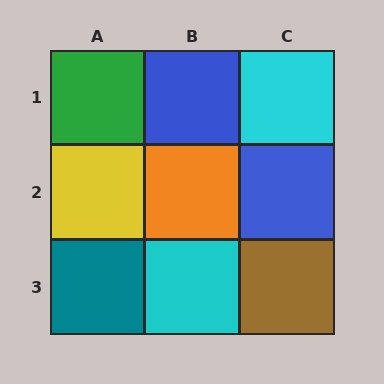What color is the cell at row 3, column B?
Cyan.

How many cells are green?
1 cell is green.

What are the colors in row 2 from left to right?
Yellow, orange, blue.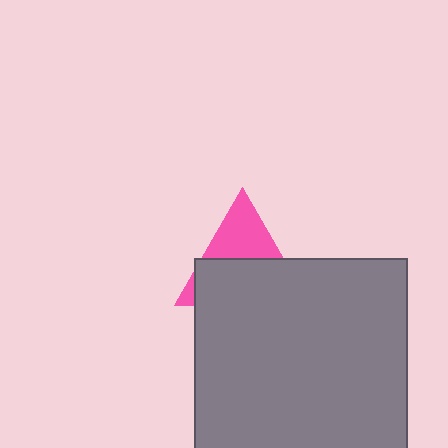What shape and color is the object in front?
The object in front is a gray square.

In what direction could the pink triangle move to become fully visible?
The pink triangle could move up. That would shift it out from behind the gray square entirely.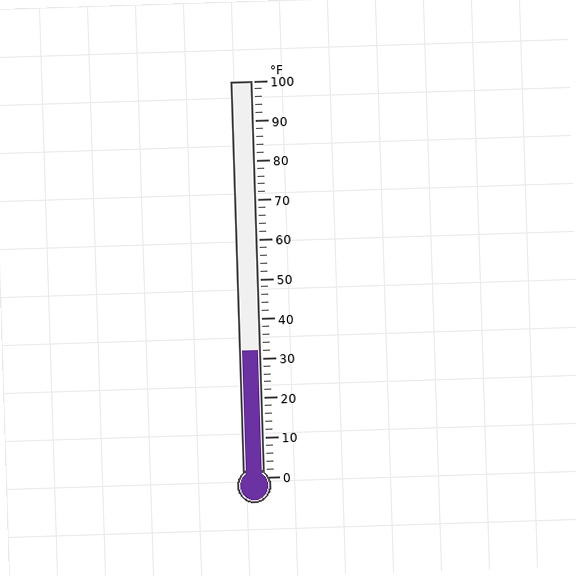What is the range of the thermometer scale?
The thermometer scale ranges from 0°F to 100°F.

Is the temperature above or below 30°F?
The temperature is above 30°F.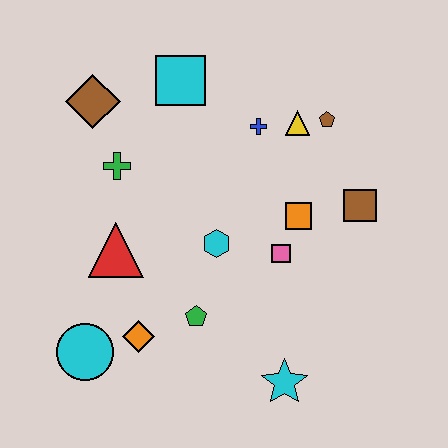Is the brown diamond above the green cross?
Yes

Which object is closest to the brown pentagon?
The yellow triangle is closest to the brown pentagon.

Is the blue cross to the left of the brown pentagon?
Yes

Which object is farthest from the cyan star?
The brown diamond is farthest from the cyan star.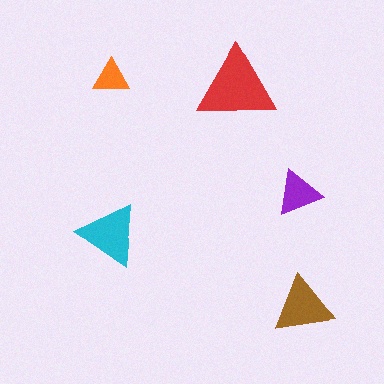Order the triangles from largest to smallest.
the red one, the cyan one, the brown one, the purple one, the orange one.